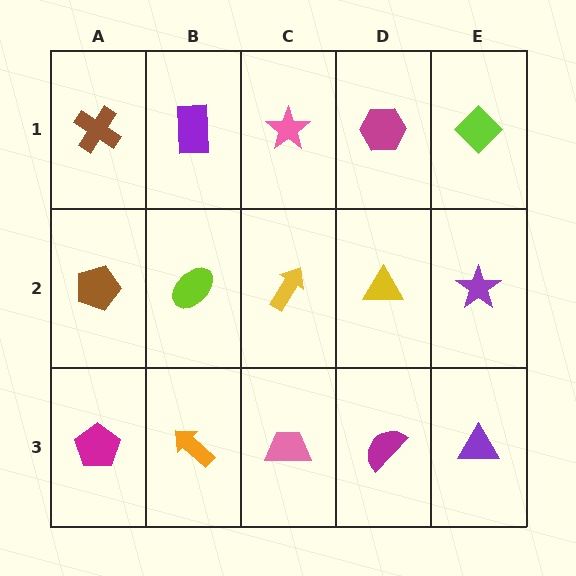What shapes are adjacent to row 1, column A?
A brown pentagon (row 2, column A), a purple rectangle (row 1, column B).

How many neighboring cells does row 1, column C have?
3.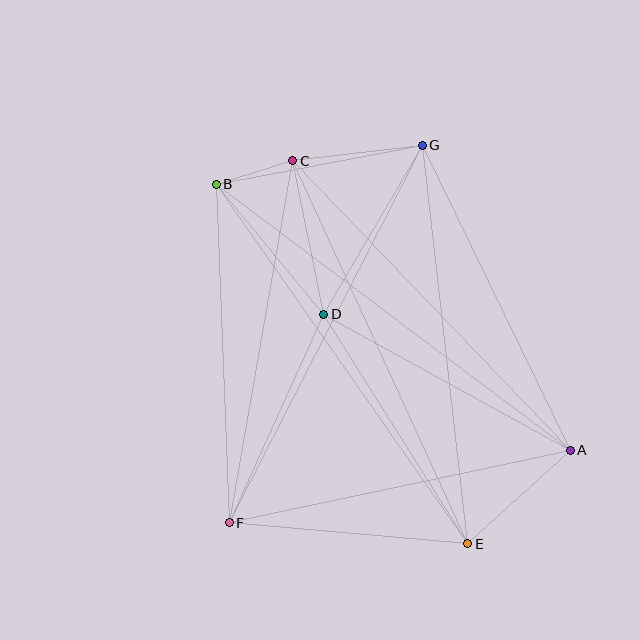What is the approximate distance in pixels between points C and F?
The distance between C and F is approximately 368 pixels.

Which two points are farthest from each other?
Points A and B are farthest from each other.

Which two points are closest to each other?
Points B and C are closest to each other.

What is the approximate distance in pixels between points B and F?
The distance between B and F is approximately 339 pixels.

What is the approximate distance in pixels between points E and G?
The distance between E and G is approximately 401 pixels.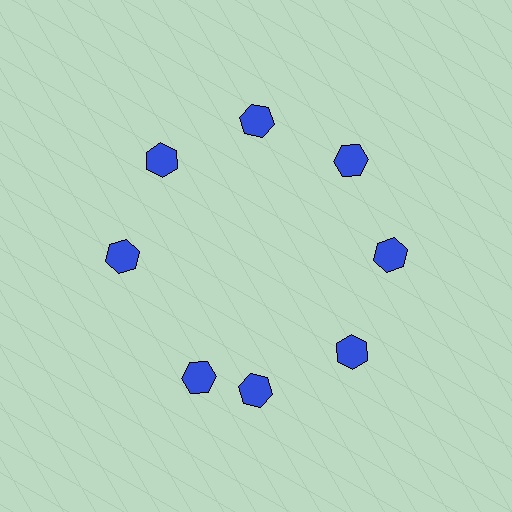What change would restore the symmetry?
The symmetry would be restored by rotating it back into even spacing with its neighbors so that all 8 hexagons sit at equal angles and equal distance from the center.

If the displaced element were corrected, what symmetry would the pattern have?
It would have 8-fold rotational symmetry — the pattern would map onto itself every 45 degrees.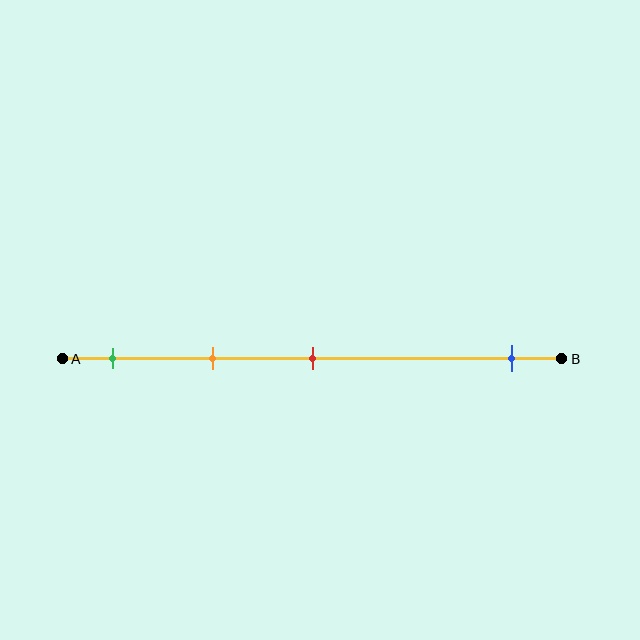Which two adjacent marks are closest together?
The green and orange marks are the closest adjacent pair.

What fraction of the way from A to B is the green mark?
The green mark is approximately 10% (0.1) of the way from A to B.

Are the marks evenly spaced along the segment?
No, the marks are not evenly spaced.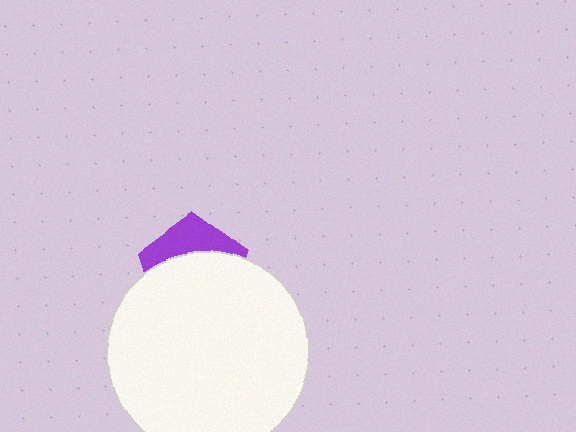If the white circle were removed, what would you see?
You would see the complete purple pentagon.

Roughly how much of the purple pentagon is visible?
A small part of it is visible (roughly 34%).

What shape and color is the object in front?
The object in front is a white circle.